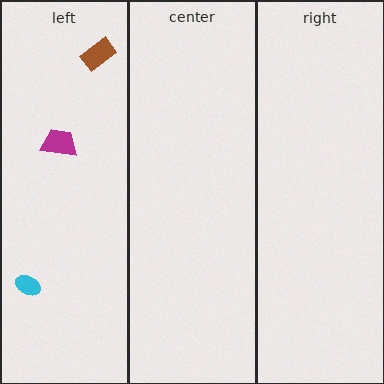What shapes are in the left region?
The cyan ellipse, the brown rectangle, the magenta trapezoid.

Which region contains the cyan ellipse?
The left region.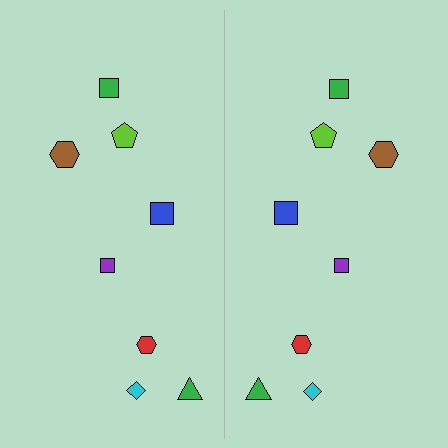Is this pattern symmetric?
Yes, this pattern has bilateral (reflection) symmetry.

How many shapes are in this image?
There are 16 shapes in this image.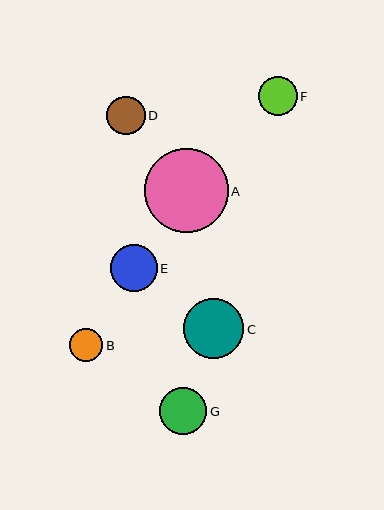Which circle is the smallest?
Circle B is the smallest with a size of approximately 34 pixels.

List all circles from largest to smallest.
From largest to smallest: A, C, G, E, F, D, B.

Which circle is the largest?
Circle A is the largest with a size of approximately 84 pixels.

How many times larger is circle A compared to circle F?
Circle A is approximately 2.2 times the size of circle F.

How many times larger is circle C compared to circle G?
Circle C is approximately 1.3 times the size of circle G.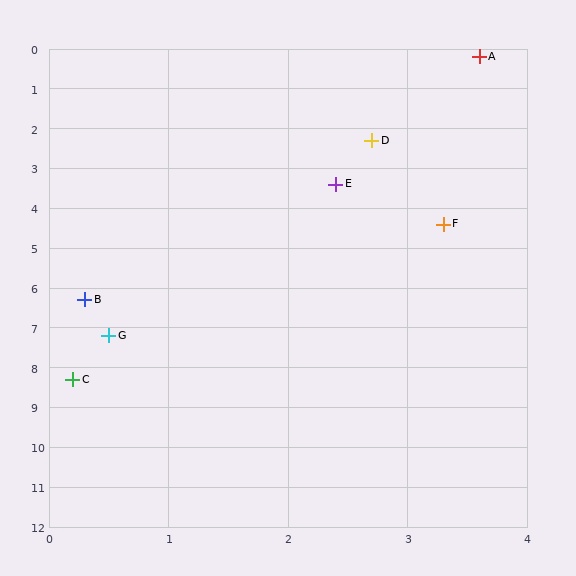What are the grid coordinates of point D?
Point D is at approximately (2.7, 2.3).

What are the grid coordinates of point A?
Point A is at approximately (3.6, 0.2).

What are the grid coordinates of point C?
Point C is at approximately (0.2, 8.3).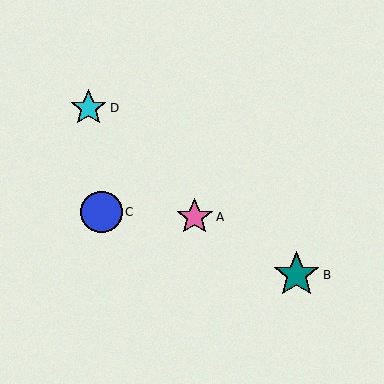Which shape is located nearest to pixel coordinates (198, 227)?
The pink star (labeled A) at (195, 217) is nearest to that location.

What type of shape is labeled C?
Shape C is a blue circle.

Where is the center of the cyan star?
The center of the cyan star is at (88, 108).